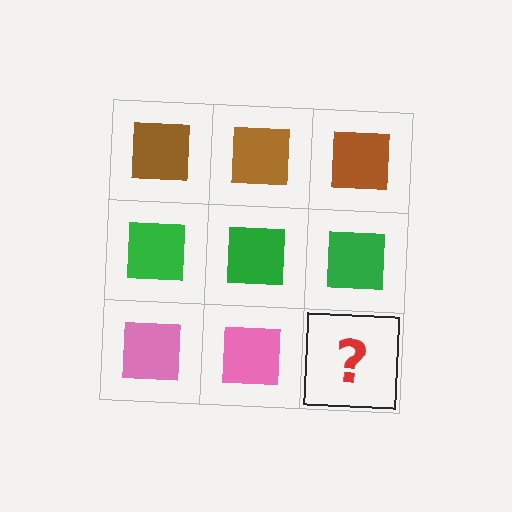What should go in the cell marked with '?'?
The missing cell should contain a pink square.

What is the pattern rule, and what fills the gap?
The rule is that each row has a consistent color. The gap should be filled with a pink square.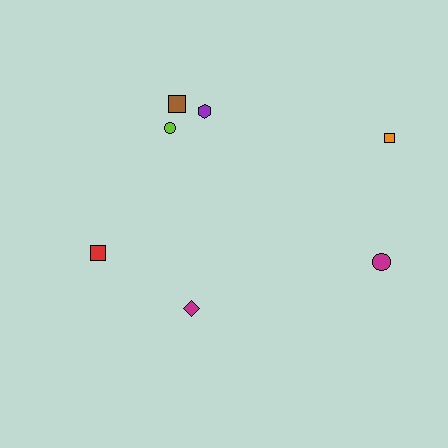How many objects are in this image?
There are 7 objects.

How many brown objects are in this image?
There is 1 brown object.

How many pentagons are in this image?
There are no pentagons.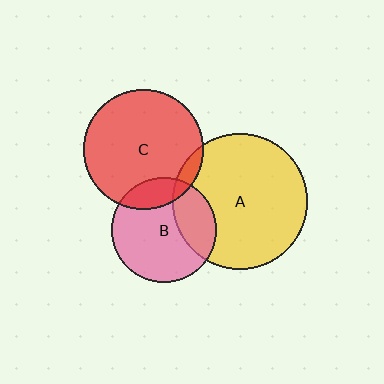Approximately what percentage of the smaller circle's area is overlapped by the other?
Approximately 5%.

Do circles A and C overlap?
Yes.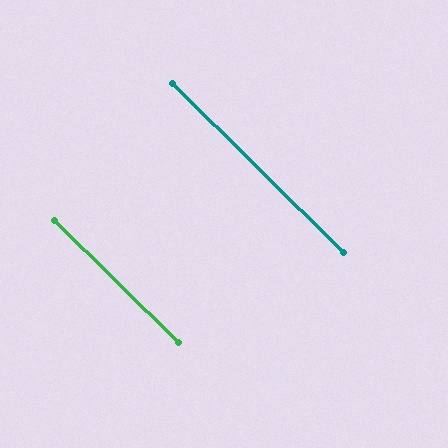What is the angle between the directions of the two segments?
Approximately 0 degrees.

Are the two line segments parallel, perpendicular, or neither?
Parallel — their directions differ by only 0.2°.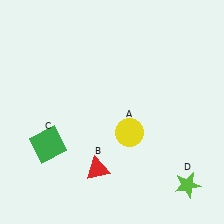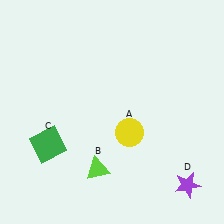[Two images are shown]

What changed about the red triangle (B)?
In Image 1, B is red. In Image 2, it changed to lime.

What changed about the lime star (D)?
In Image 1, D is lime. In Image 2, it changed to purple.